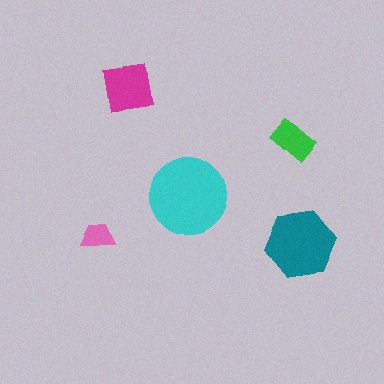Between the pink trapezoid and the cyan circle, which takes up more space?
The cyan circle.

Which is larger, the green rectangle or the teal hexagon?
The teal hexagon.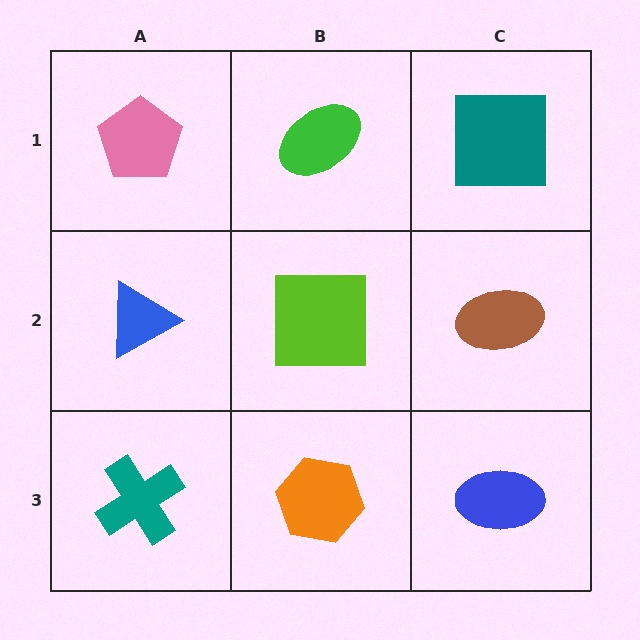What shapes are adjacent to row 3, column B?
A lime square (row 2, column B), a teal cross (row 3, column A), a blue ellipse (row 3, column C).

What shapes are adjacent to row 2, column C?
A teal square (row 1, column C), a blue ellipse (row 3, column C), a lime square (row 2, column B).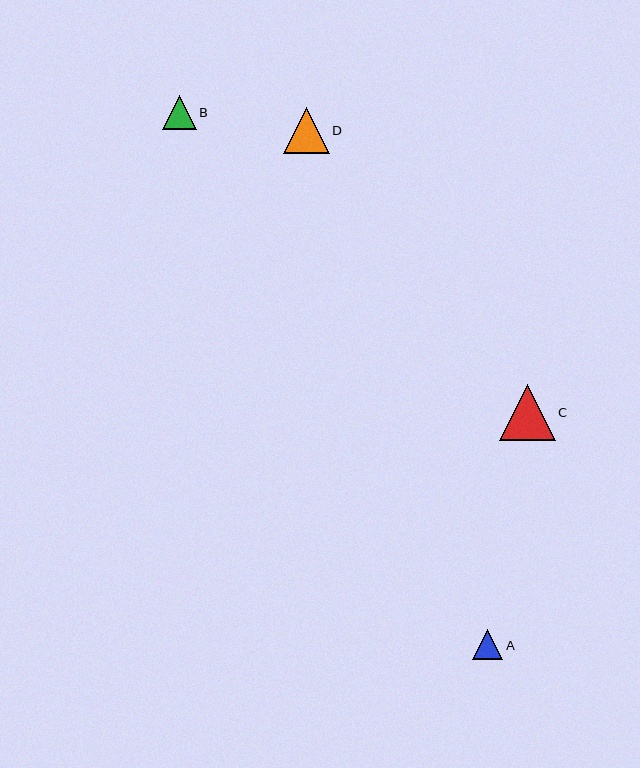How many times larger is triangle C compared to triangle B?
Triangle C is approximately 1.6 times the size of triangle B.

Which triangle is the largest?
Triangle C is the largest with a size of approximately 56 pixels.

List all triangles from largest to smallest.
From largest to smallest: C, D, B, A.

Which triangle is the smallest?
Triangle A is the smallest with a size of approximately 30 pixels.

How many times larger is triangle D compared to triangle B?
Triangle D is approximately 1.3 times the size of triangle B.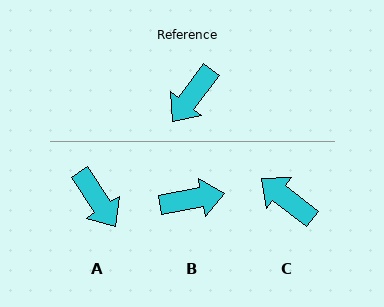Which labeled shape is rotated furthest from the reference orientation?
B, about 137 degrees away.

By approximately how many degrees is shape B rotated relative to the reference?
Approximately 137 degrees counter-clockwise.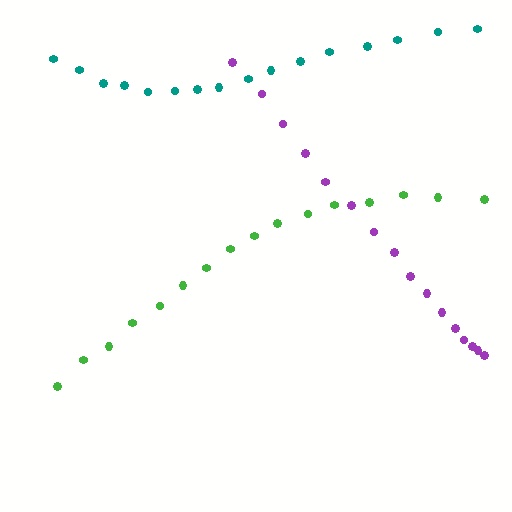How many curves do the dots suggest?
There are 3 distinct paths.